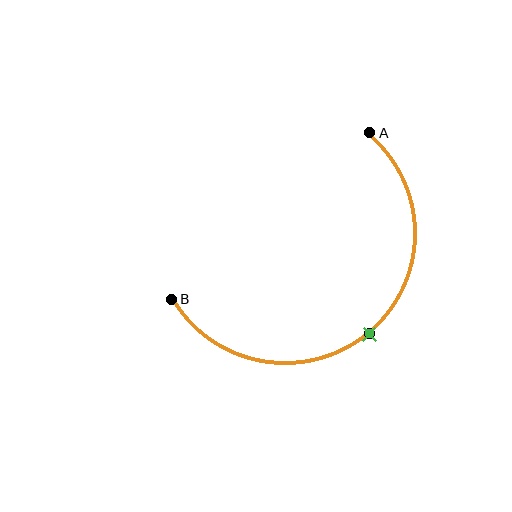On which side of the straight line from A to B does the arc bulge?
The arc bulges below and to the right of the straight line connecting A and B.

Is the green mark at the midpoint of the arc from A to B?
Yes. The green mark lies on the arc at equal arc-length from both A and B — it is the arc midpoint.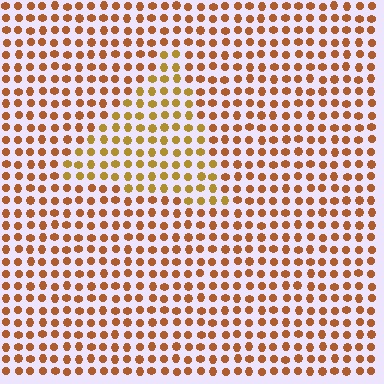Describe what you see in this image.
The image is filled with small brown elements in a uniform arrangement. A triangle-shaped region is visible where the elements are tinted to a slightly different hue, forming a subtle color boundary.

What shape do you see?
I see a triangle.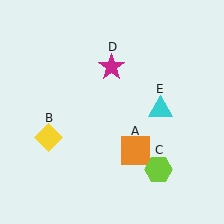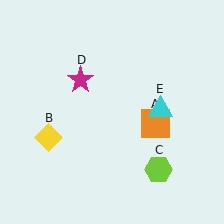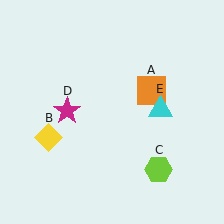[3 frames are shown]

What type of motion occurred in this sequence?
The orange square (object A), magenta star (object D) rotated counterclockwise around the center of the scene.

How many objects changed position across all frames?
2 objects changed position: orange square (object A), magenta star (object D).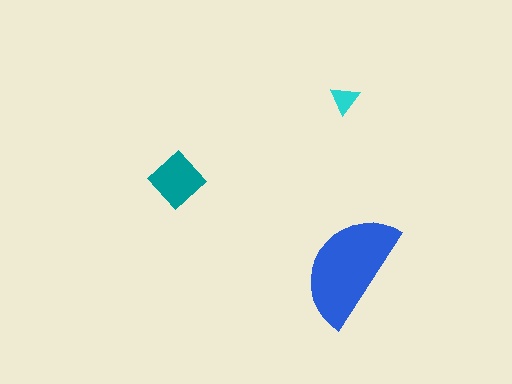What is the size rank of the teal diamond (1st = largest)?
2nd.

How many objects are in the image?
There are 3 objects in the image.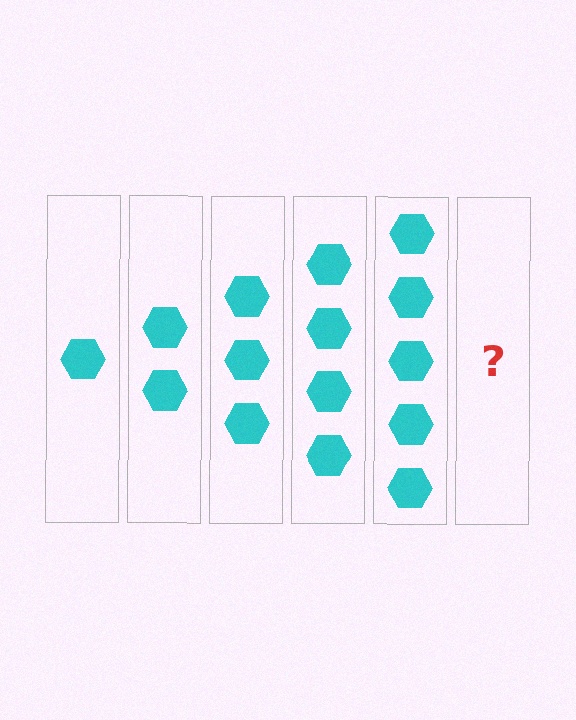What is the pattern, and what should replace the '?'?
The pattern is that each step adds one more hexagon. The '?' should be 6 hexagons.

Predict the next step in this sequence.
The next step is 6 hexagons.